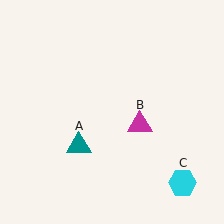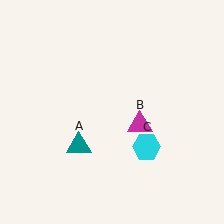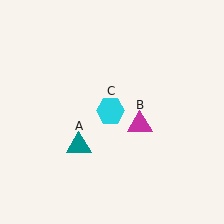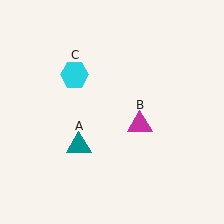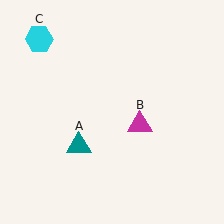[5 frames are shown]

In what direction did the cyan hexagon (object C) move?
The cyan hexagon (object C) moved up and to the left.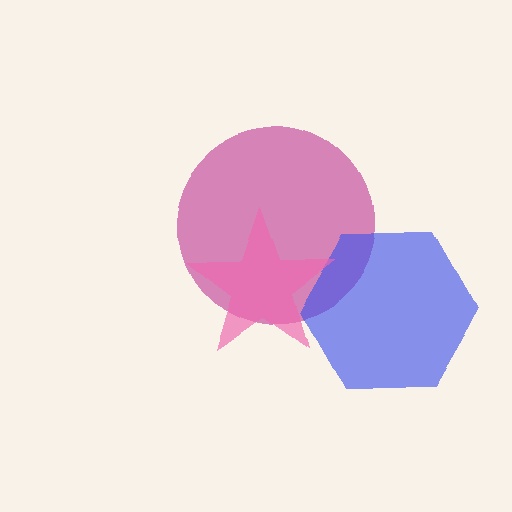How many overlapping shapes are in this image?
There are 3 overlapping shapes in the image.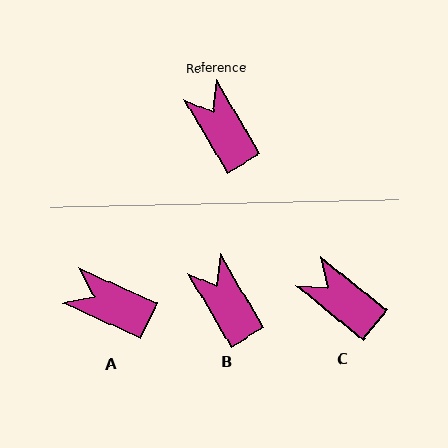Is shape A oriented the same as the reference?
No, it is off by about 36 degrees.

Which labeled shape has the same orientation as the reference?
B.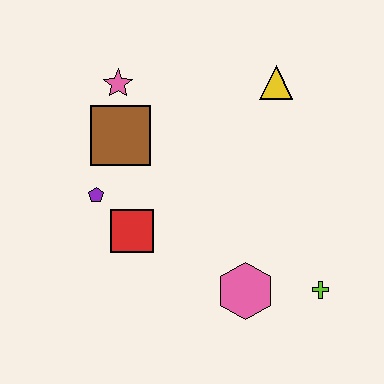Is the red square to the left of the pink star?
No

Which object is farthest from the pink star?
The lime cross is farthest from the pink star.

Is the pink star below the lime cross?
No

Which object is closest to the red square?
The purple pentagon is closest to the red square.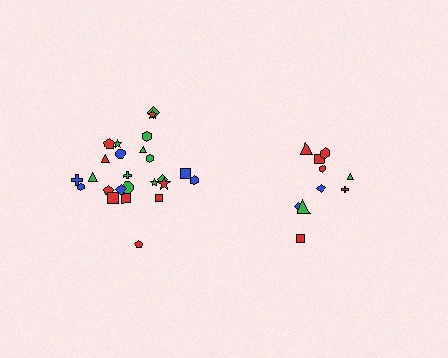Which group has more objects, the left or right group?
The left group.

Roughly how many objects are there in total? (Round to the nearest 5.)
Roughly 35 objects in total.